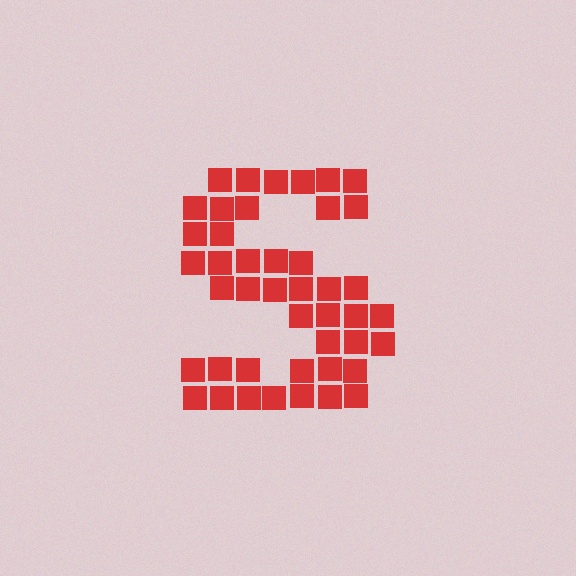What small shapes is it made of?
It is made of small squares.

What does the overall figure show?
The overall figure shows the letter S.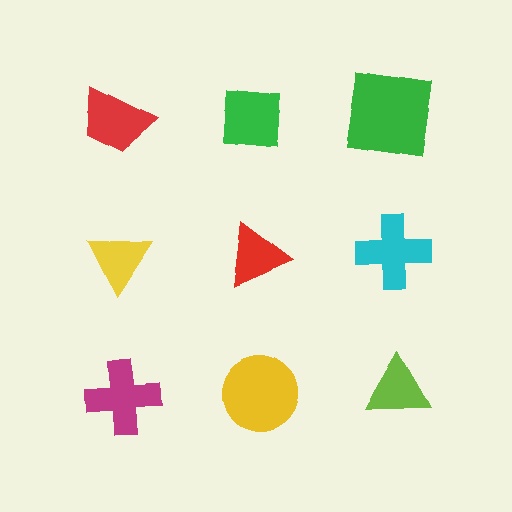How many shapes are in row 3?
3 shapes.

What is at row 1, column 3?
A green square.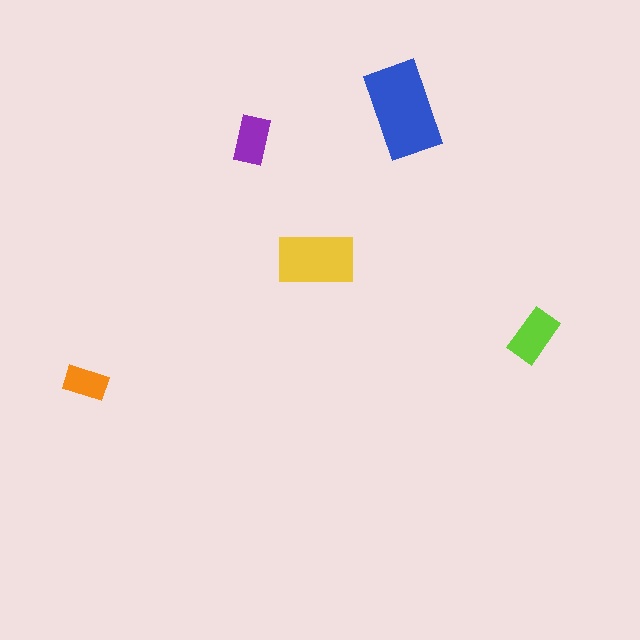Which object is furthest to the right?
The lime rectangle is rightmost.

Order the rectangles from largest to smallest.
the blue one, the yellow one, the lime one, the purple one, the orange one.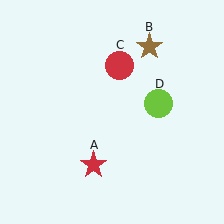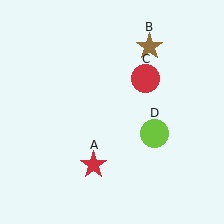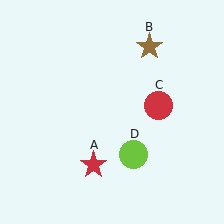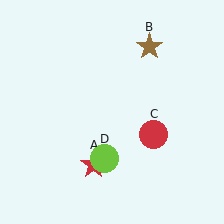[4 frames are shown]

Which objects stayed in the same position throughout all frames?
Red star (object A) and brown star (object B) remained stationary.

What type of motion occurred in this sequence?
The red circle (object C), lime circle (object D) rotated clockwise around the center of the scene.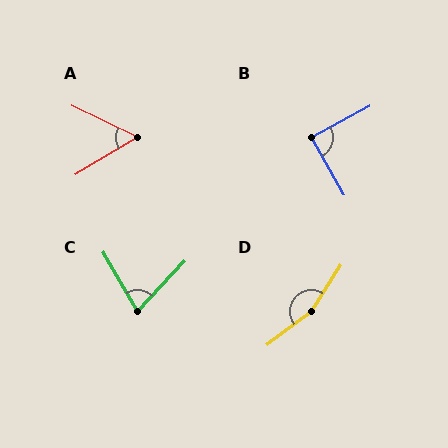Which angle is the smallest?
A, at approximately 57 degrees.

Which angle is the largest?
D, at approximately 159 degrees.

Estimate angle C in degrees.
Approximately 74 degrees.